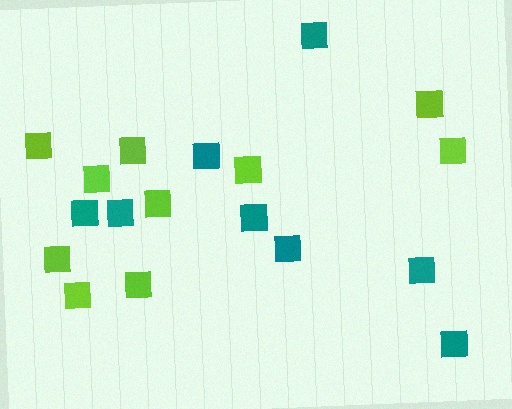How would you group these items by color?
There are 2 groups: one group of lime squares (10) and one group of teal squares (8).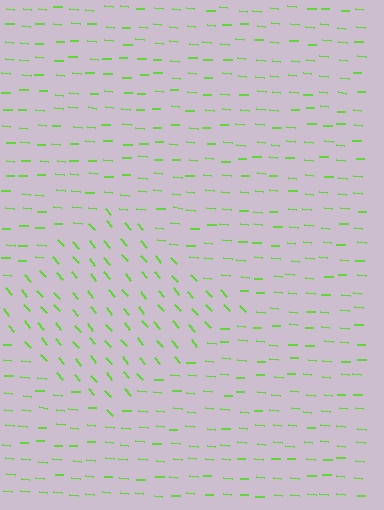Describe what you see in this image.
The image is filled with small lime line segments. A diamond region in the image has lines oriented differently from the surrounding lines, creating a visible texture boundary.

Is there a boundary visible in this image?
Yes, there is a texture boundary formed by a change in line orientation.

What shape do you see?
I see a diamond.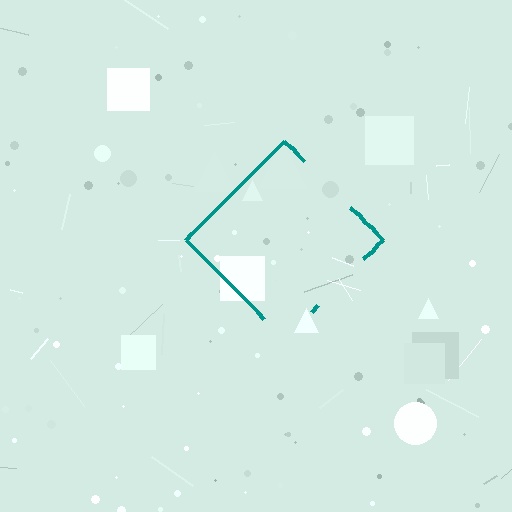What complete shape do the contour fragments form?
The contour fragments form a diamond.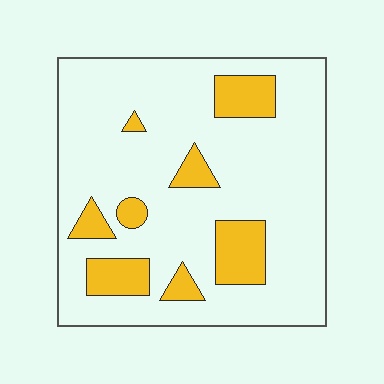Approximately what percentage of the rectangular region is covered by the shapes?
Approximately 20%.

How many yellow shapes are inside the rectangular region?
8.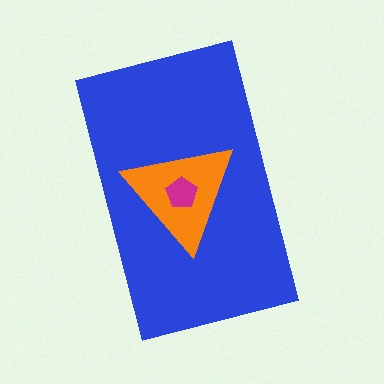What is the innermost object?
The magenta pentagon.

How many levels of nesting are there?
3.